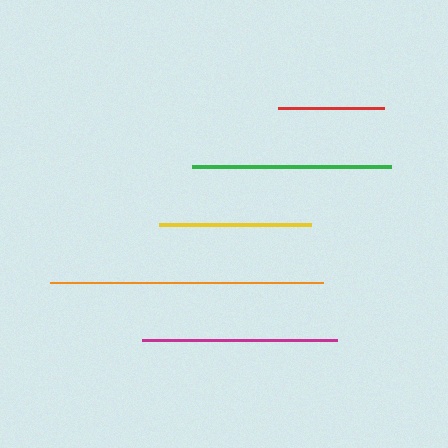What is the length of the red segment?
The red segment is approximately 106 pixels long.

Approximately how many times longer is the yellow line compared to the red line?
The yellow line is approximately 1.4 times the length of the red line.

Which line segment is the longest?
The orange line is the longest at approximately 273 pixels.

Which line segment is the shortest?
The red line is the shortest at approximately 106 pixels.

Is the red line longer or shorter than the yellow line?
The yellow line is longer than the red line.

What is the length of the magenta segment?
The magenta segment is approximately 195 pixels long.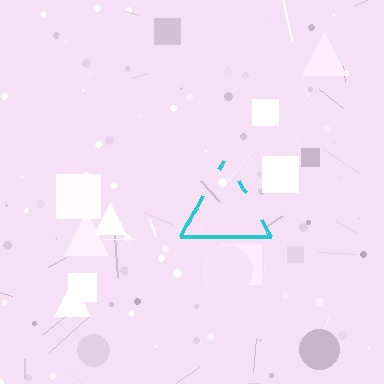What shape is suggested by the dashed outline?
The dashed outline suggests a triangle.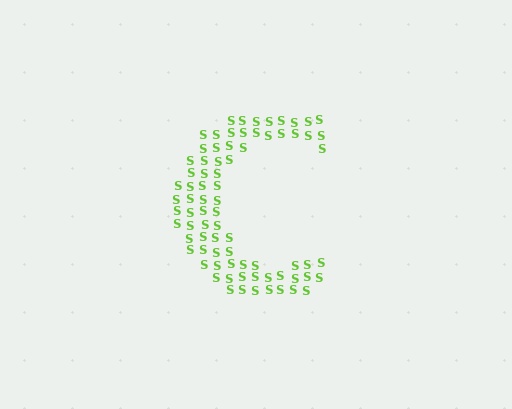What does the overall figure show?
The overall figure shows the letter C.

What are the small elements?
The small elements are letter S's.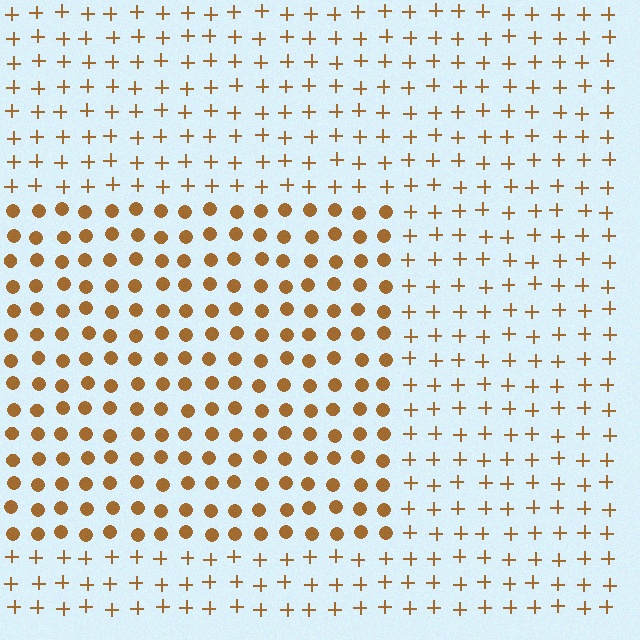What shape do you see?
I see a rectangle.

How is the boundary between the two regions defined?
The boundary is defined by a change in element shape: circles inside vs. plus signs outside. All elements share the same color and spacing.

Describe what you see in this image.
The image is filled with small brown elements arranged in a uniform grid. A rectangle-shaped region contains circles, while the surrounding area contains plus signs. The boundary is defined purely by the change in element shape.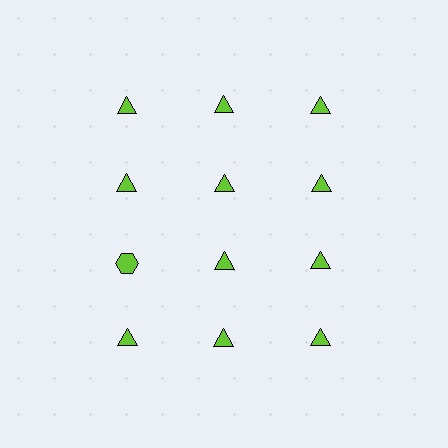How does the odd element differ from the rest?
It has a different shape: hexagon instead of triangle.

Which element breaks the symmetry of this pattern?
The lime hexagon in the third row, leftmost column breaks the symmetry. All other shapes are lime triangles.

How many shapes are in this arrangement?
There are 12 shapes arranged in a grid pattern.